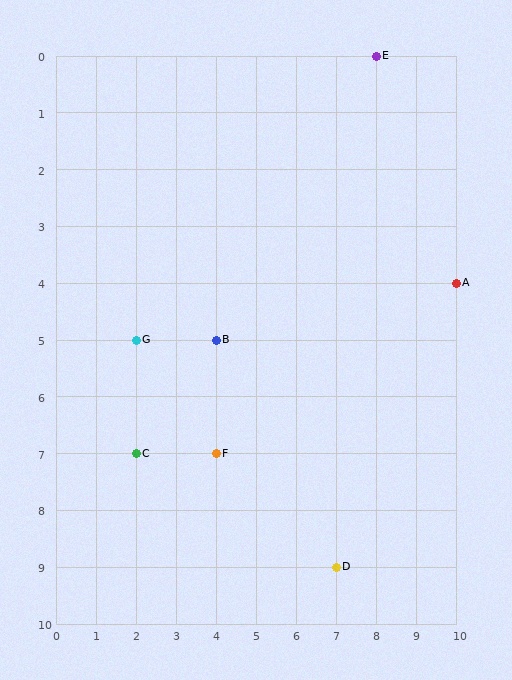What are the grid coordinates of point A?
Point A is at grid coordinates (10, 4).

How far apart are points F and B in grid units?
Points F and B are 2 rows apart.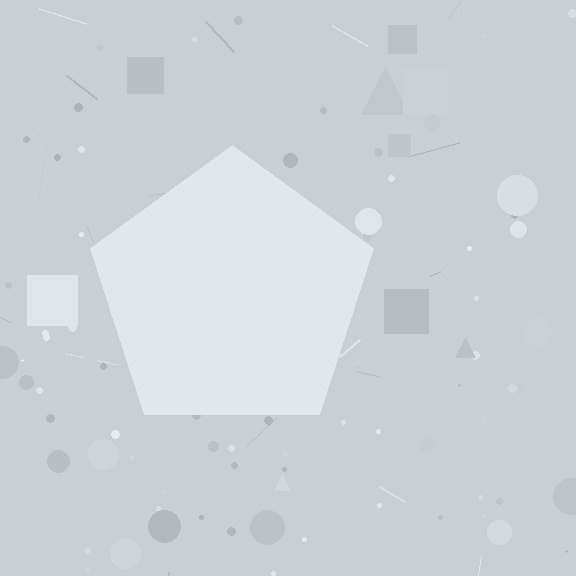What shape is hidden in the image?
A pentagon is hidden in the image.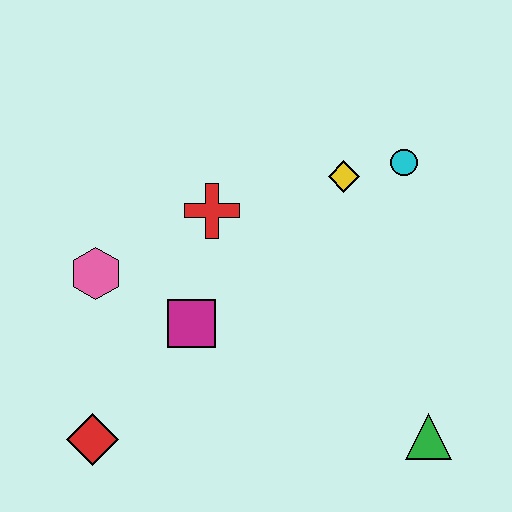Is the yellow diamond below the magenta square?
No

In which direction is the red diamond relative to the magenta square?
The red diamond is below the magenta square.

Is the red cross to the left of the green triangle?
Yes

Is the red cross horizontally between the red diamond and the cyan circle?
Yes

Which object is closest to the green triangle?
The magenta square is closest to the green triangle.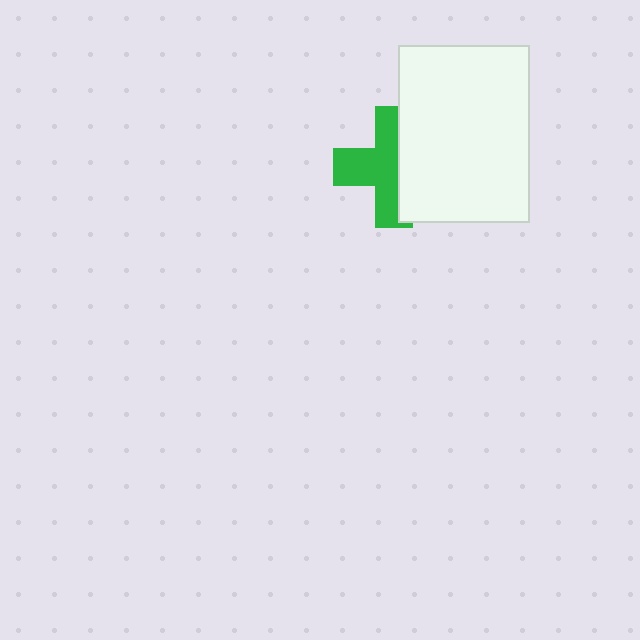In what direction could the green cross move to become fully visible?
The green cross could move left. That would shift it out from behind the white rectangle entirely.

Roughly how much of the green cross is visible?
About half of it is visible (roughly 55%).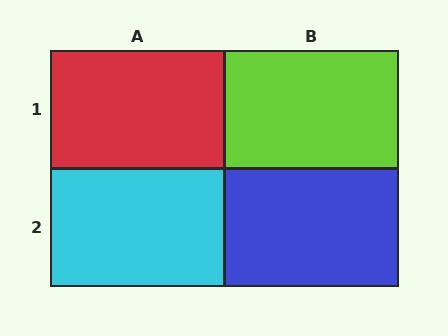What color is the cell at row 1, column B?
Lime.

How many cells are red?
1 cell is red.